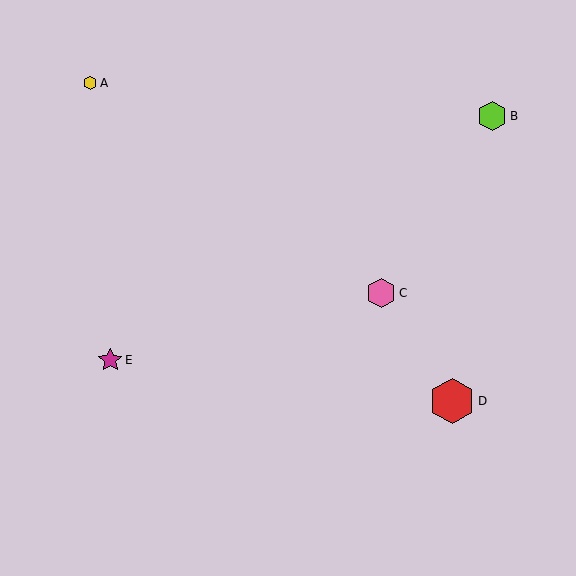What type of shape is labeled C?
Shape C is a pink hexagon.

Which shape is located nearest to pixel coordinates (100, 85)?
The yellow hexagon (labeled A) at (90, 83) is nearest to that location.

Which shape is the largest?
The red hexagon (labeled D) is the largest.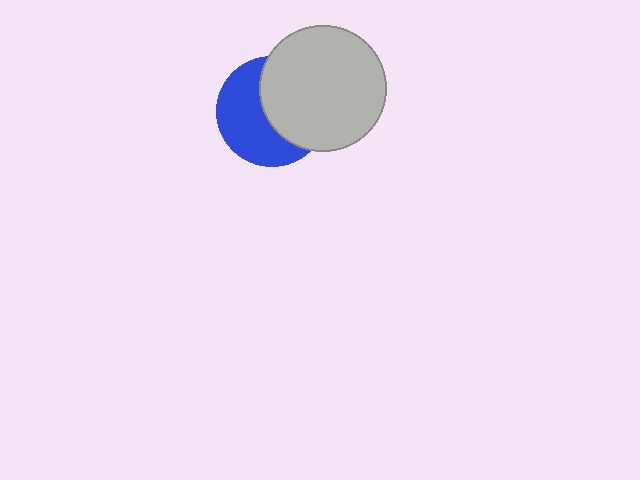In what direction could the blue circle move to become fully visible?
The blue circle could move left. That would shift it out from behind the light gray circle entirely.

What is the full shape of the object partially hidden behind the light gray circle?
The partially hidden object is a blue circle.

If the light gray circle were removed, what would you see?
You would see the complete blue circle.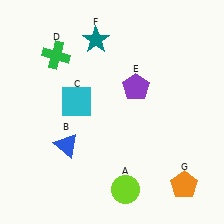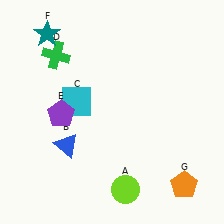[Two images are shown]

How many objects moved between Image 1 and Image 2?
2 objects moved between the two images.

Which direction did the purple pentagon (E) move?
The purple pentagon (E) moved left.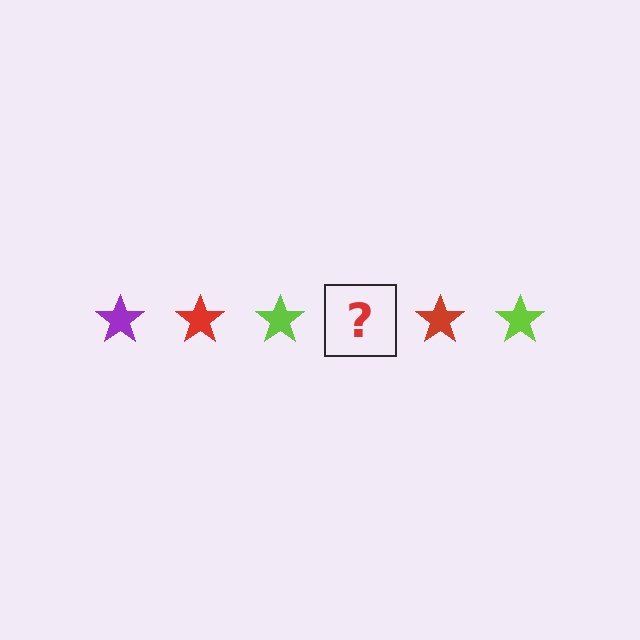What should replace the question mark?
The question mark should be replaced with a purple star.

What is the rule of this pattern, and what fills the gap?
The rule is that the pattern cycles through purple, red, lime stars. The gap should be filled with a purple star.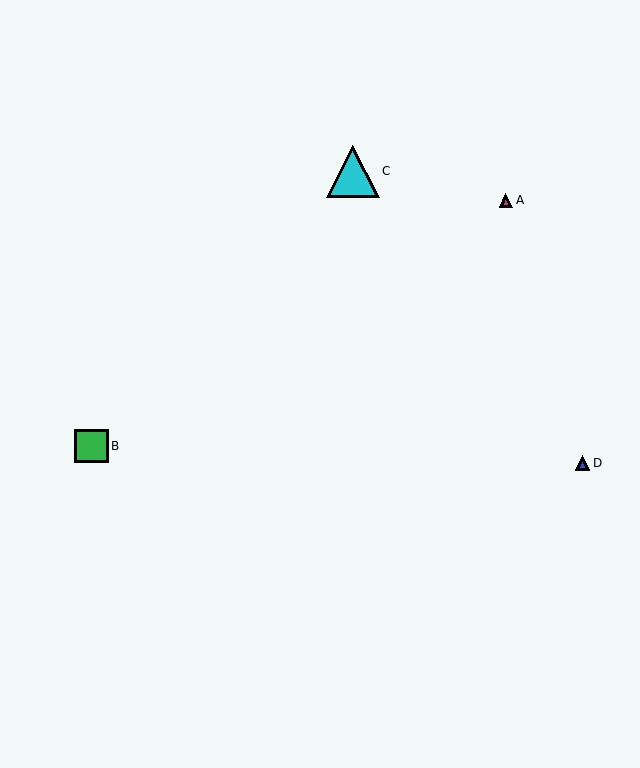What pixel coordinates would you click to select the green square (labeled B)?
Click at (91, 446) to select the green square B.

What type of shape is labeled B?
Shape B is a green square.